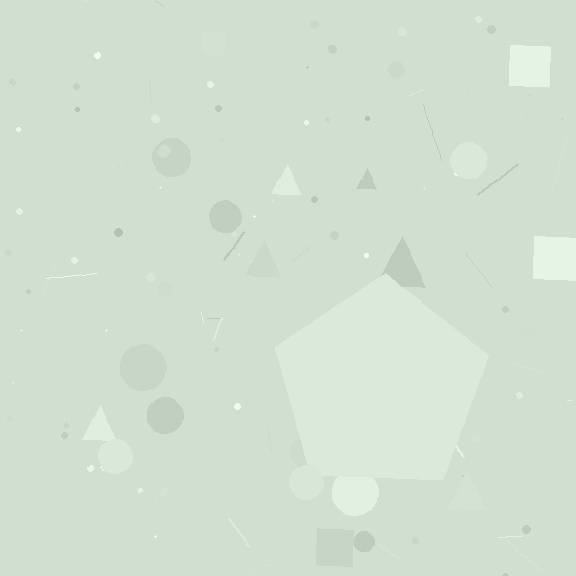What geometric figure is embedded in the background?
A pentagon is embedded in the background.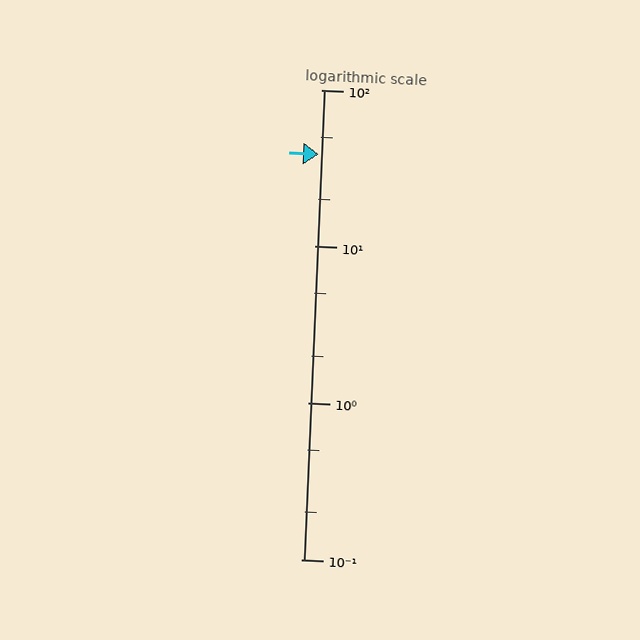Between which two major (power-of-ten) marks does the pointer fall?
The pointer is between 10 and 100.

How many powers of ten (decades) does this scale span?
The scale spans 3 decades, from 0.1 to 100.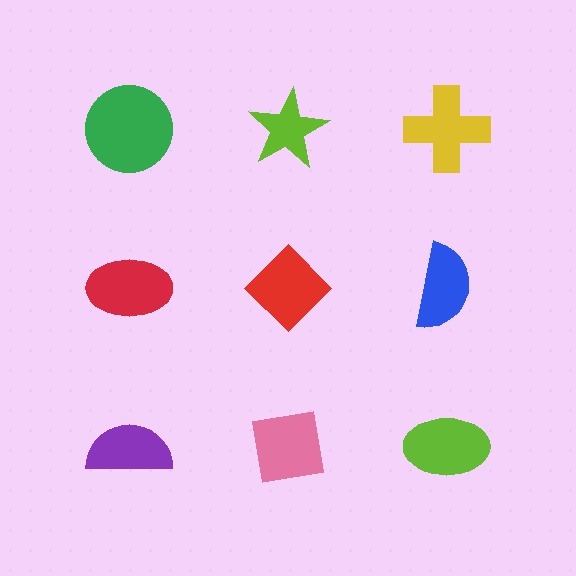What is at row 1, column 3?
A yellow cross.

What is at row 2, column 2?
A red diamond.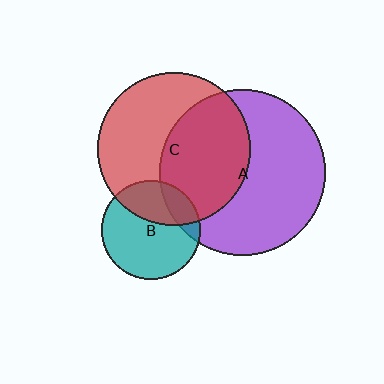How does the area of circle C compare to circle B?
Approximately 2.4 times.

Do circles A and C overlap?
Yes.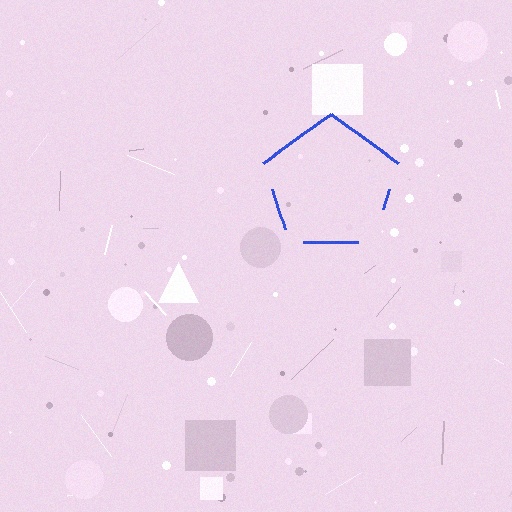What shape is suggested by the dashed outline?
The dashed outline suggests a pentagon.